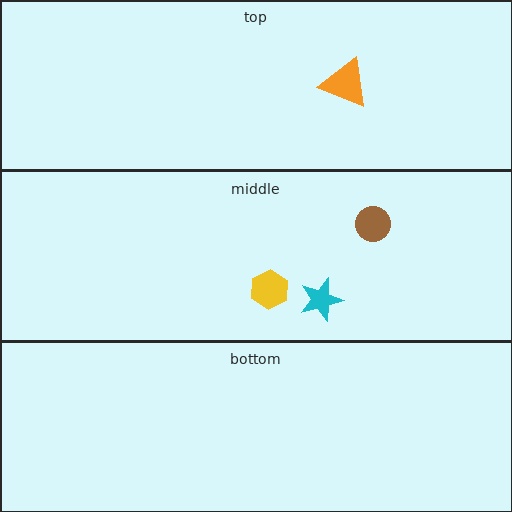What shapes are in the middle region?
The cyan star, the brown circle, the yellow hexagon.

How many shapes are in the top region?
1.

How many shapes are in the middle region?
3.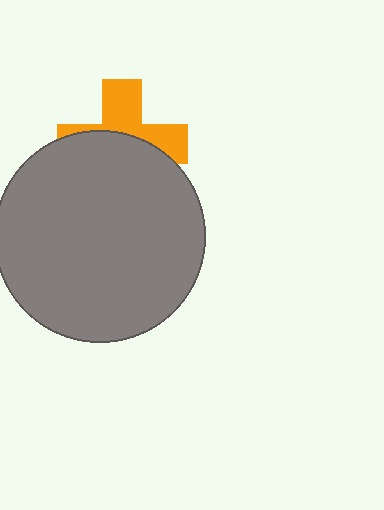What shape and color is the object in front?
The object in front is a gray circle.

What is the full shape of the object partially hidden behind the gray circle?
The partially hidden object is an orange cross.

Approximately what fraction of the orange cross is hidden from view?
Roughly 56% of the orange cross is hidden behind the gray circle.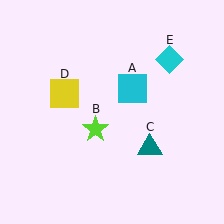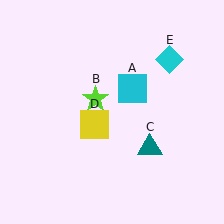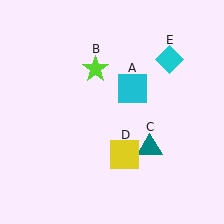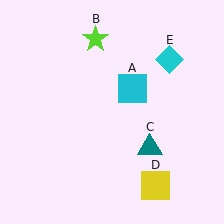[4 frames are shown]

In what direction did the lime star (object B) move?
The lime star (object B) moved up.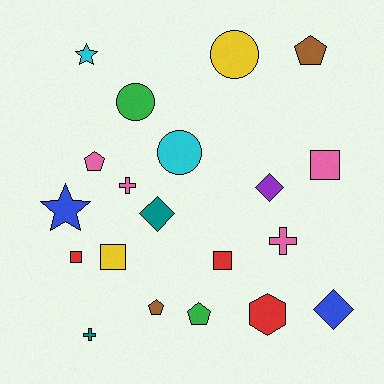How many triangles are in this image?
There are no triangles.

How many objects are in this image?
There are 20 objects.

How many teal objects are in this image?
There are 2 teal objects.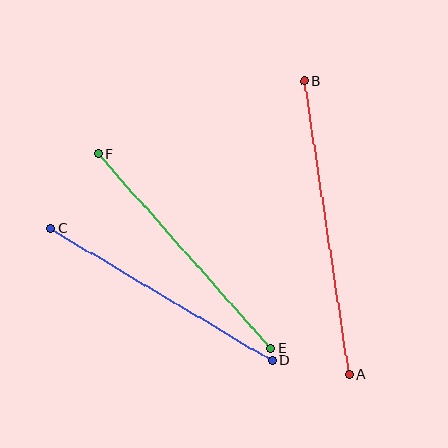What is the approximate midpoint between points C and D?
The midpoint is at approximately (161, 294) pixels.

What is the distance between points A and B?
The distance is approximately 296 pixels.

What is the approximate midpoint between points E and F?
The midpoint is at approximately (185, 251) pixels.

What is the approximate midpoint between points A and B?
The midpoint is at approximately (327, 228) pixels.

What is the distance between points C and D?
The distance is approximately 258 pixels.